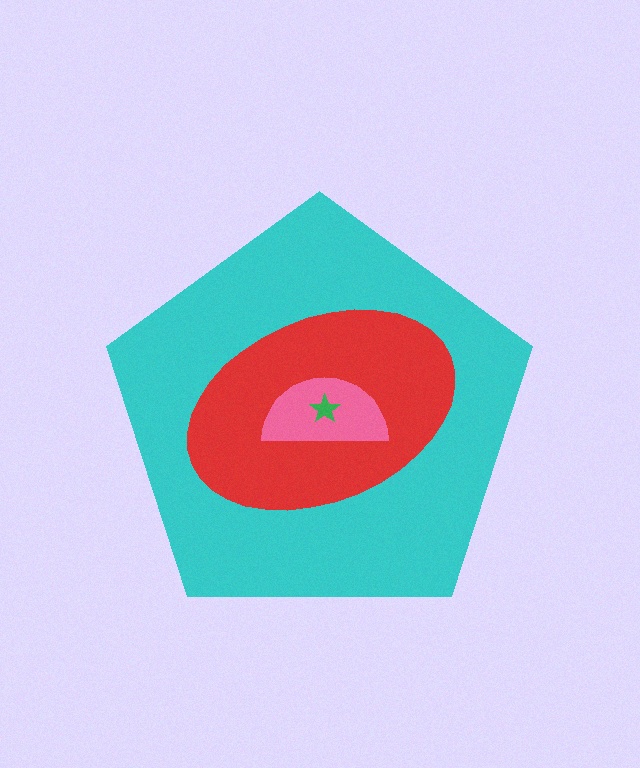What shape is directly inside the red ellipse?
The pink semicircle.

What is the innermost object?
The green star.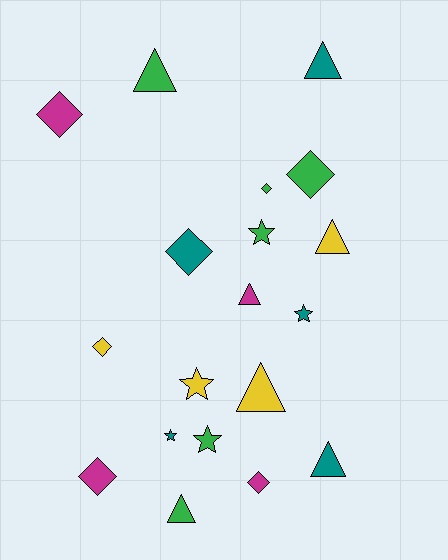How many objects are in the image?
There are 19 objects.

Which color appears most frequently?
Green, with 6 objects.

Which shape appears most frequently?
Diamond, with 7 objects.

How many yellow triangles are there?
There are 2 yellow triangles.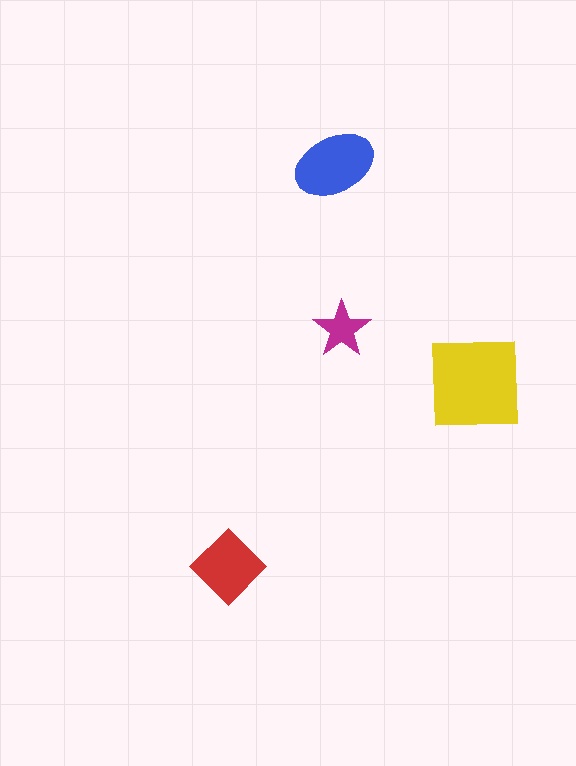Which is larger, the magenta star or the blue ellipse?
The blue ellipse.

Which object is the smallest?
The magenta star.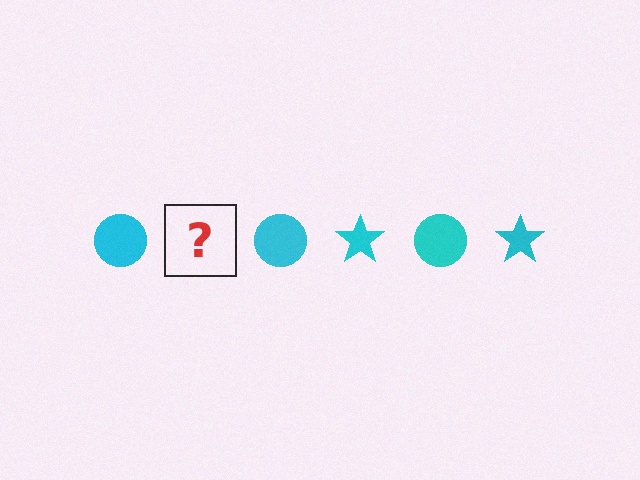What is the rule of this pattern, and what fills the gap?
The rule is that the pattern cycles through circle, star shapes in cyan. The gap should be filled with a cyan star.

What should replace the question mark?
The question mark should be replaced with a cyan star.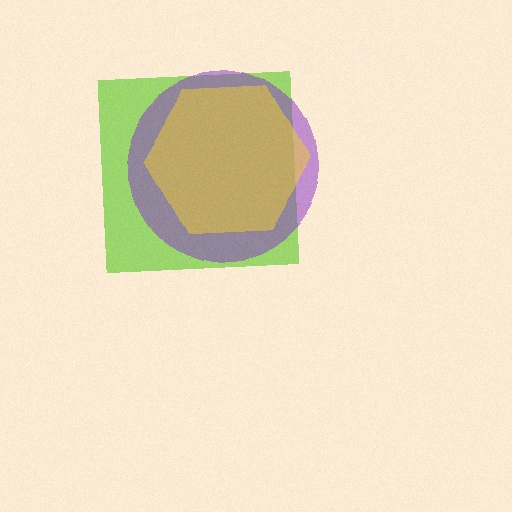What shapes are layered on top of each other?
The layered shapes are: a lime square, a purple circle, a yellow hexagon.